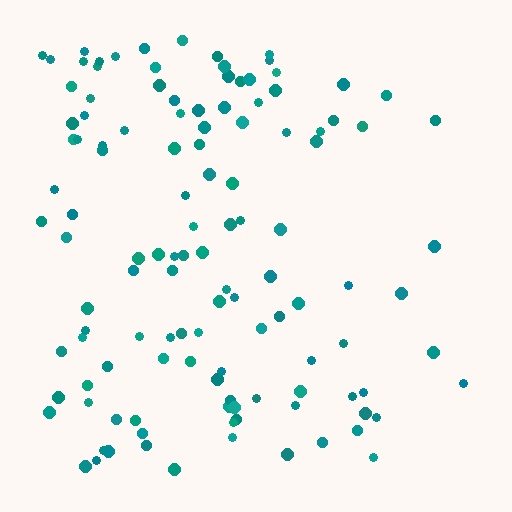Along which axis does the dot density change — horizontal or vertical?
Horizontal.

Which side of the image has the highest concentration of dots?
The left.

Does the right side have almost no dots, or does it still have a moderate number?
Still a moderate number, just noticeably fewer than the left.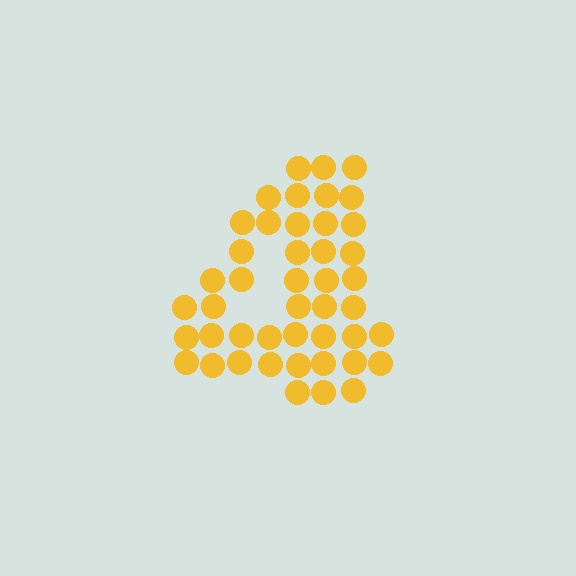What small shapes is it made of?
It is made of small circles.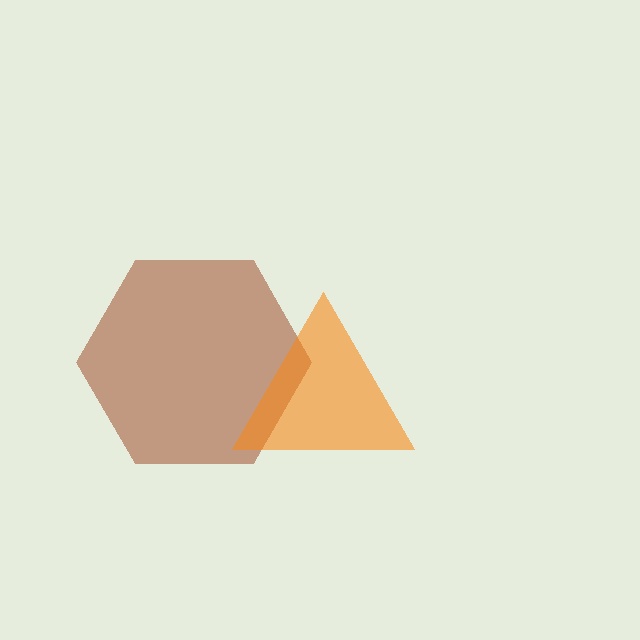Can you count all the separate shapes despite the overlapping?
Yes, there are 2 separate shapes.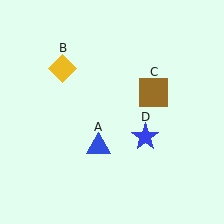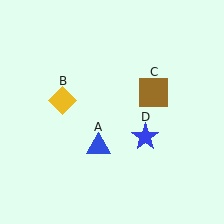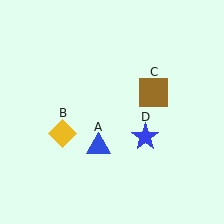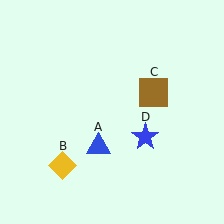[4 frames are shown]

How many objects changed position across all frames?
1 object changed position: yellow diamond (object B).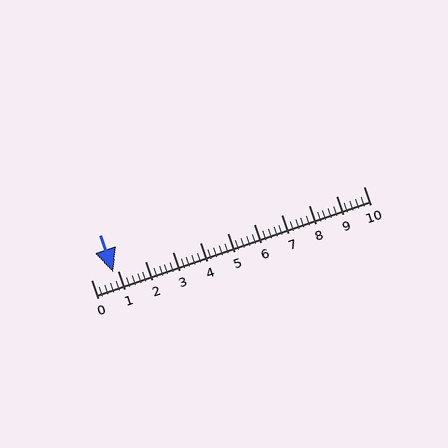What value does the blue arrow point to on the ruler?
The blue arrow points to approximately 0.8.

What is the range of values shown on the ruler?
The ruler shows values from 0 to 10.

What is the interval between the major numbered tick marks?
The major tick marks are spaced 1 units apart.